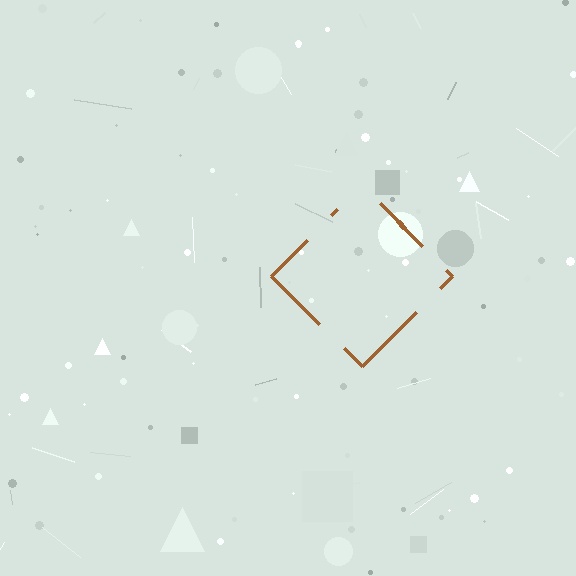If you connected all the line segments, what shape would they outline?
They would outline a diamond.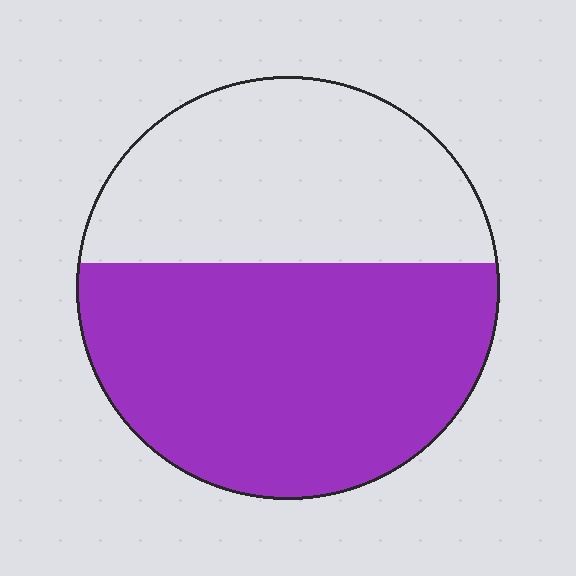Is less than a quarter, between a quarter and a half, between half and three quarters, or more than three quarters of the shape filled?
Between half and three quarters.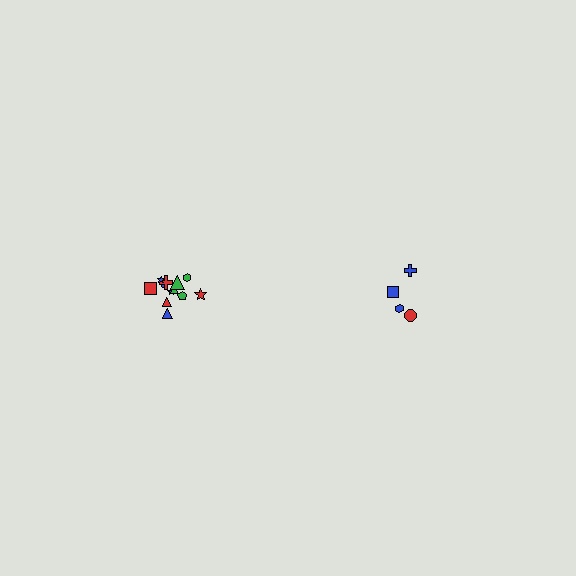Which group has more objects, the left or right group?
The left group.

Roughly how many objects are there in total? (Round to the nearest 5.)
Roughly 15 objects in total.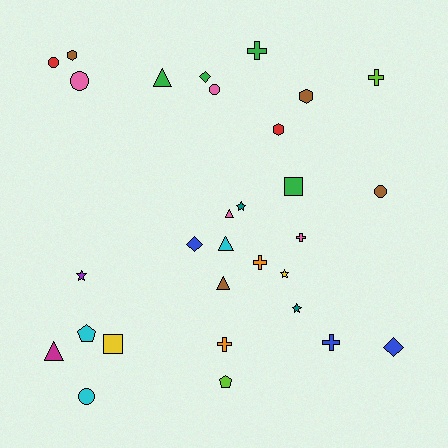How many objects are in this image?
There are 30 objects.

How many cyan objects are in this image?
There are 3 cyan objects.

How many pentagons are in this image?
There are 2 pentagons.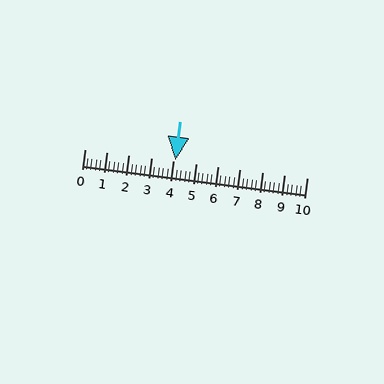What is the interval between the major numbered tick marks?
The major tick marks are spaced 1 units apart.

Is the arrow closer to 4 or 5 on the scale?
The arrow is closer to 4.